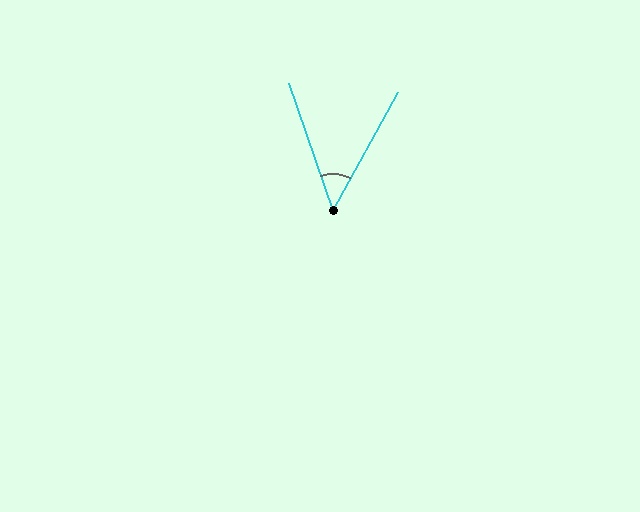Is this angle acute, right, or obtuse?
It is acute.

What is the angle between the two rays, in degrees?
Approximately 48 degrees.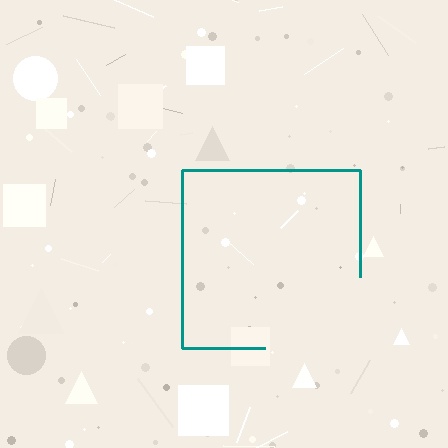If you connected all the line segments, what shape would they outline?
They would outline a square.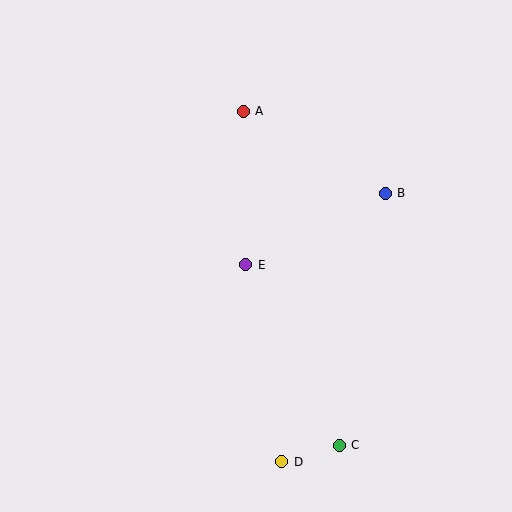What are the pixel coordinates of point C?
Point C is at (339, 445).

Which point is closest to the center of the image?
Point E at (246, 265) is closest to the center.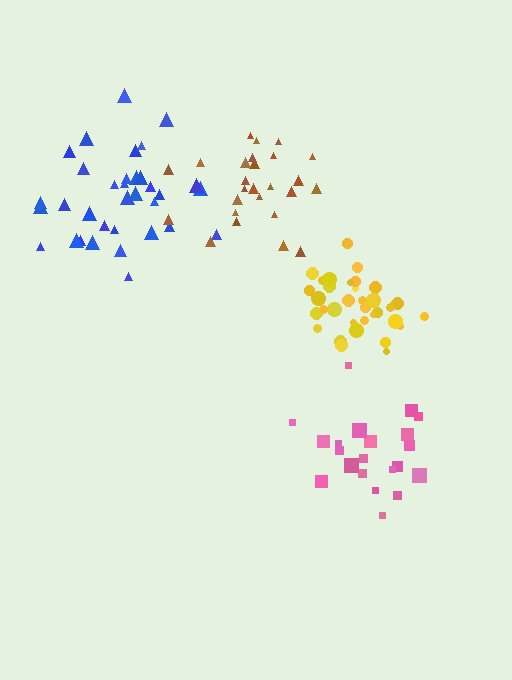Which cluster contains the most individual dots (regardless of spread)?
Yellow (35).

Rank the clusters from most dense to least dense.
yellow, brown, pink, blue.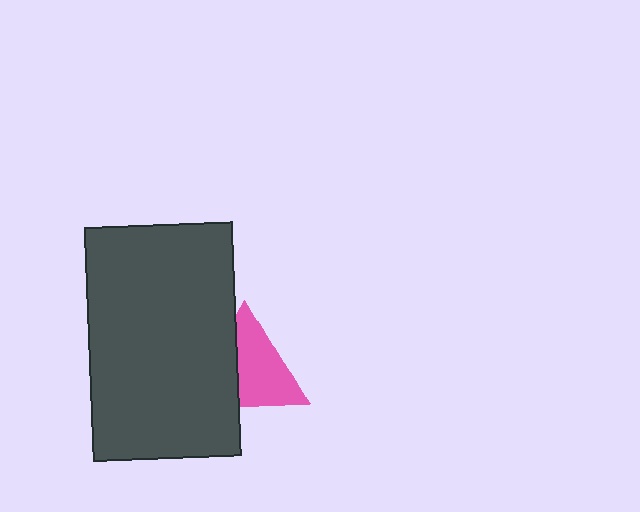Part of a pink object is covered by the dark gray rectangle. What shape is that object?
It is a triangle.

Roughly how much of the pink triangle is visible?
About half of it is visible (roughly 64%).